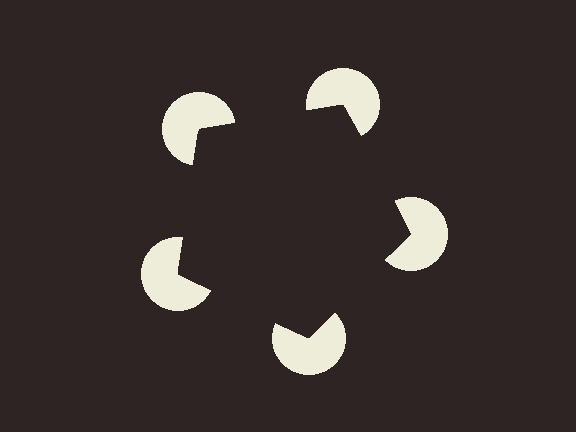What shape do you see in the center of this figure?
An illusory pentagon — its edges are inferred from the aligned wedge cuts in the pac-man discs, not physically drawn.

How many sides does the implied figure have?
5 sides.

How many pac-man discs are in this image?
There are 5 — one at each vertex of the illusory pentagon.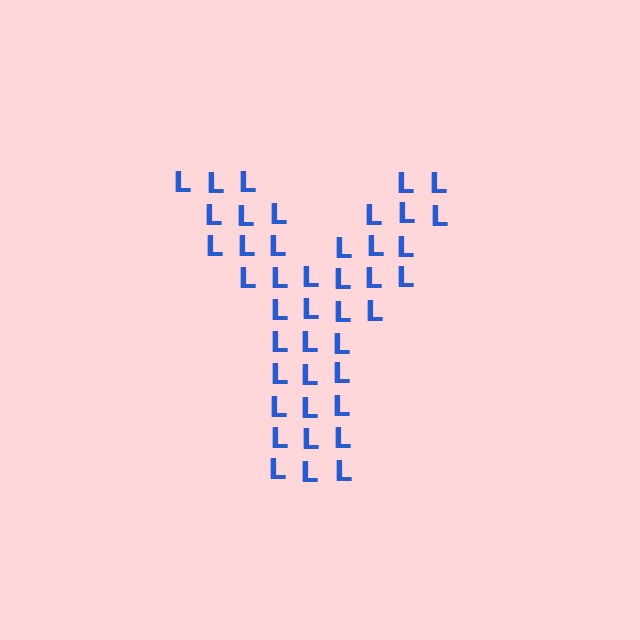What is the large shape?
The large shape is the letter Y.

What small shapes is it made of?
It is made of small letter L's.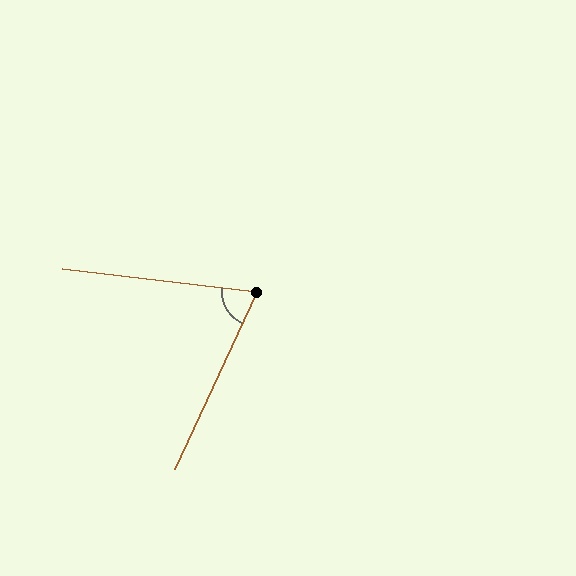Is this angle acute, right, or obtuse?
It is acute.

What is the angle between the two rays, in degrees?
Approximately 72 degrees.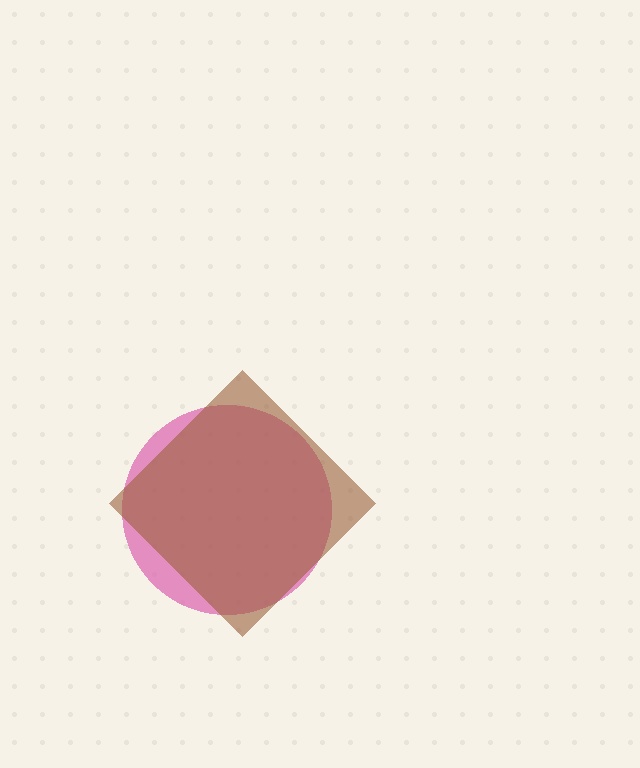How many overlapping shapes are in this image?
There are 2 overlapping shapes in the image.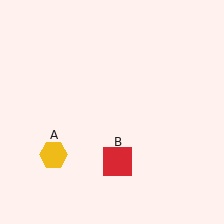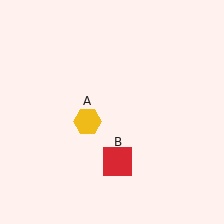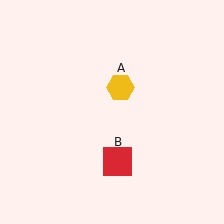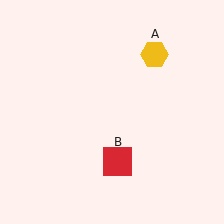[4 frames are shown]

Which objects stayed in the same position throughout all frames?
Red square (object B) remained stationary.